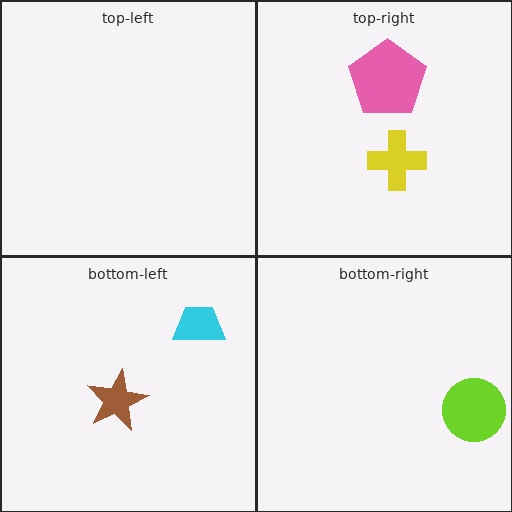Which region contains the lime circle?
The bottom-right region.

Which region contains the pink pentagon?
The top-right region.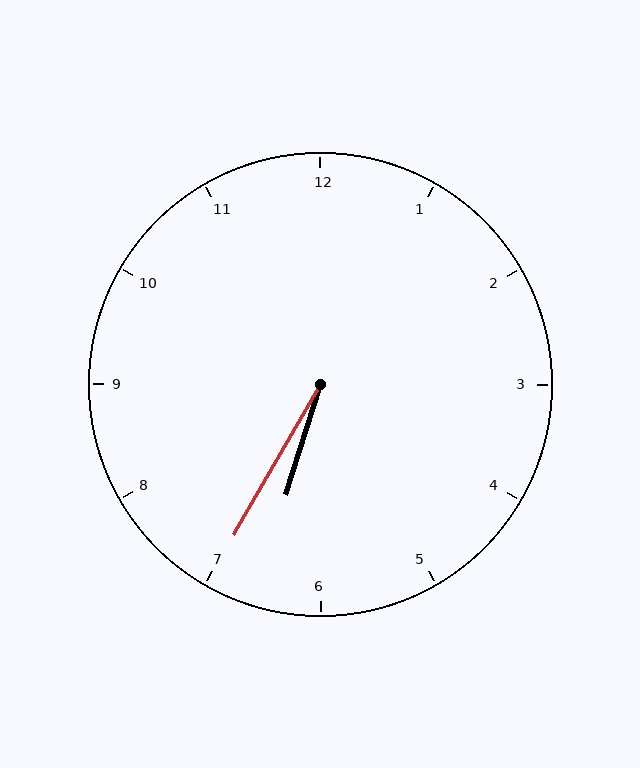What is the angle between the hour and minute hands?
Approximately 12 degrees.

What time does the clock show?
6:35.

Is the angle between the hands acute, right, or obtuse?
It is acute.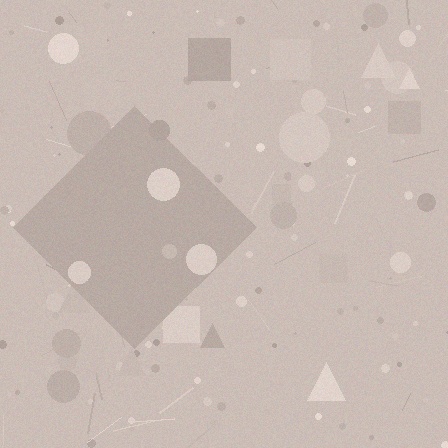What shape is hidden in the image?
A diamond is hidden in the image.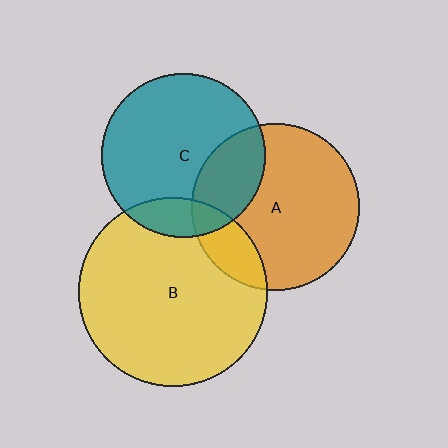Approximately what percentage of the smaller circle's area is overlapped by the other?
Approximately 25%.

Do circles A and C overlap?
Yes.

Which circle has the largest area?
Circle B (yellow).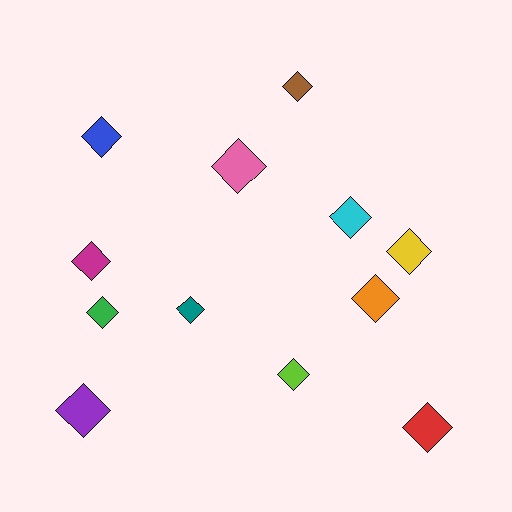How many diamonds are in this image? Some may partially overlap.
There are 12 diamonds.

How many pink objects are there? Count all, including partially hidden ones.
There is 1 pink object.